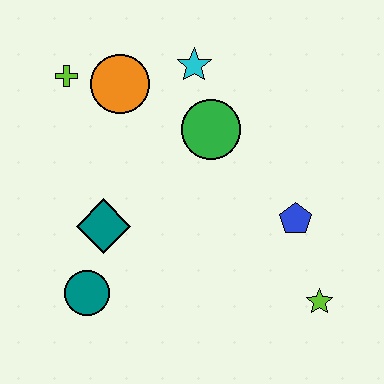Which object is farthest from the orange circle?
The lime star is farthest from the orange circle.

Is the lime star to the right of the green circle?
Yes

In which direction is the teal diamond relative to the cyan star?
The teal diamond is below the cyan star.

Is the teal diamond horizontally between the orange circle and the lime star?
No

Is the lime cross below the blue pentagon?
No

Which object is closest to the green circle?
The cyan star is closest to the green circle.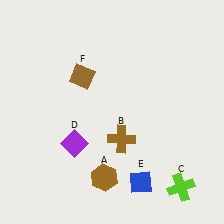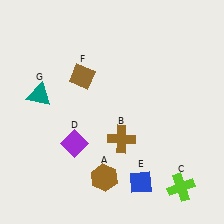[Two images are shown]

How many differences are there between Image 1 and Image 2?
There is 1 difference between the two images.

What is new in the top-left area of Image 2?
A teal triangle (G) was added in the top-left area of Image 2.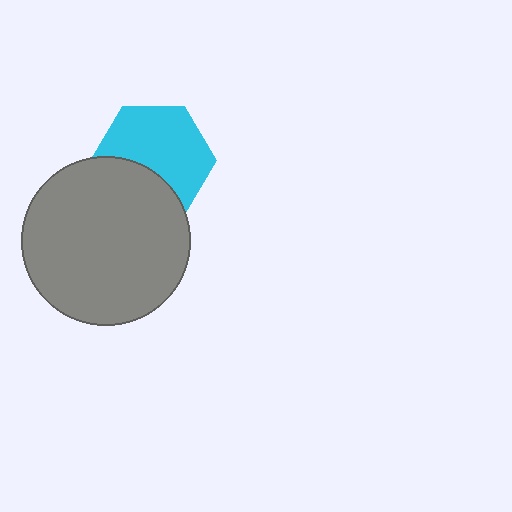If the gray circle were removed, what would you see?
You would see the complete cyan hexagon.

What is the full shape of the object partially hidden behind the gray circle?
The partially hidden object is a cyan hexagon.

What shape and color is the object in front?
The object in front is a gray circle.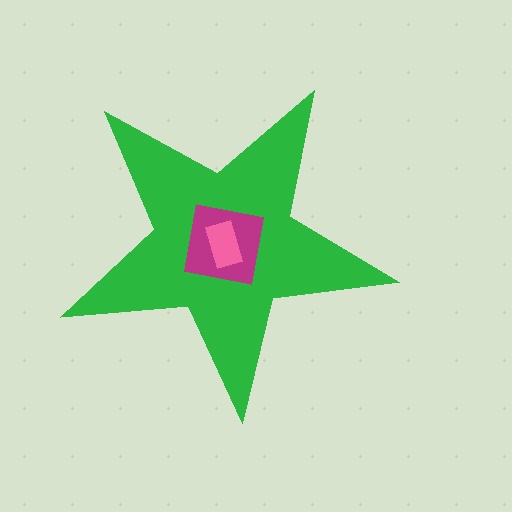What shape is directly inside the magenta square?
The pink rectangle.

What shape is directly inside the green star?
The magenta square.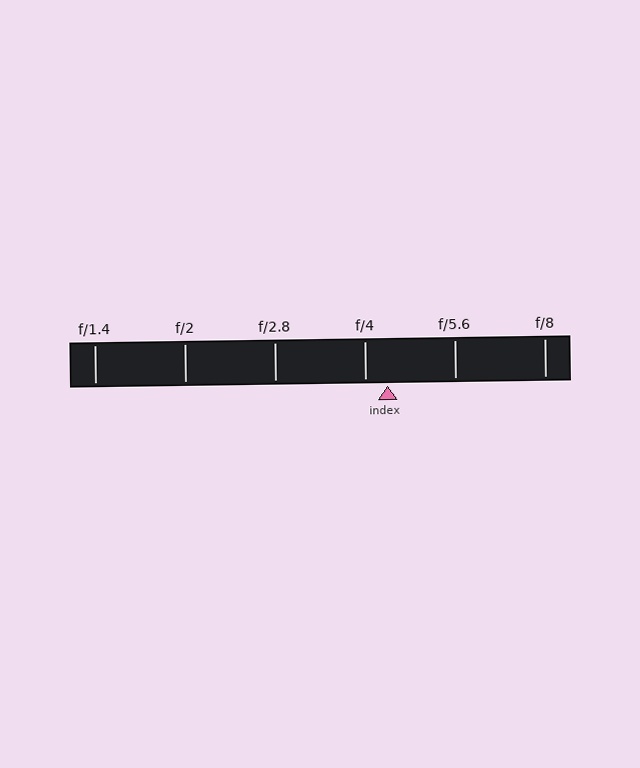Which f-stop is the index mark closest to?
The index mark is closest to f/4.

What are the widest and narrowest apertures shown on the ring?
The widest aperture shown is f/1.4 and the narrowest is f/8.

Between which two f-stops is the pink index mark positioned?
The index mark is between f/4 and f/5.6.